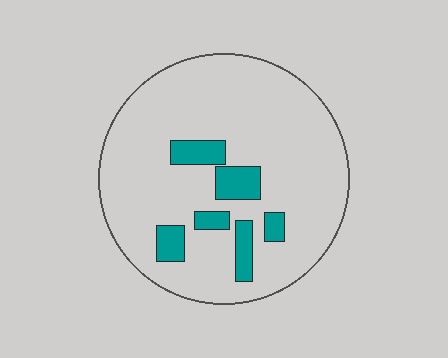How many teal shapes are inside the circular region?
6.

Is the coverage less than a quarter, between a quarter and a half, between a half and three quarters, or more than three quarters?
Less than a quarter.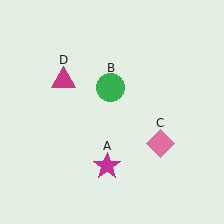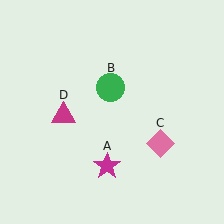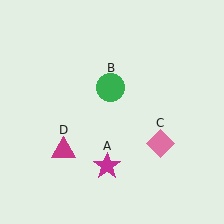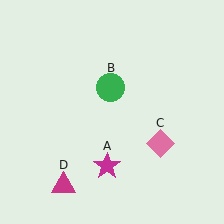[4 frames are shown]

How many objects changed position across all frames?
1 object changed position: magenta triangle (object D).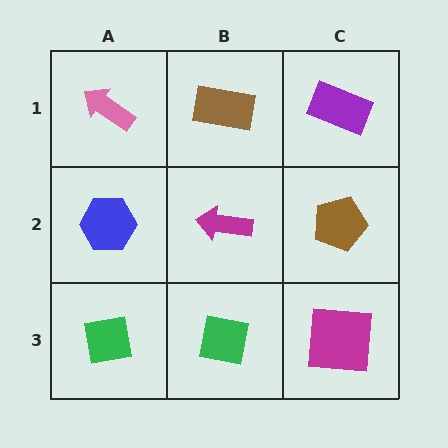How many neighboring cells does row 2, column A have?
3.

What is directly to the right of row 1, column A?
A brown rectangle.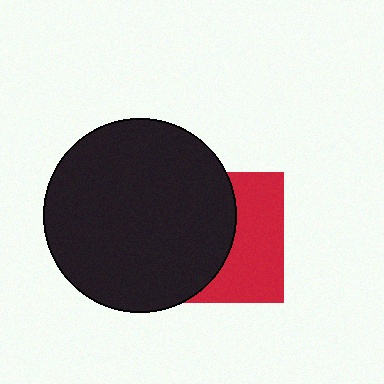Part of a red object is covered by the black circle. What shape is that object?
It is a square.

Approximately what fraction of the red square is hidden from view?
Roughly 55% of the red square is hidden behind the black circle.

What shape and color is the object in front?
The object in front is a black circle.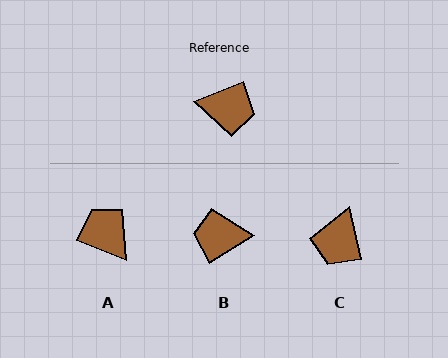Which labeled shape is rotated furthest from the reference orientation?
B, about 170 degrees away.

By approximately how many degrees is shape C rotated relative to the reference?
Approximately 100 degrees clockwise.